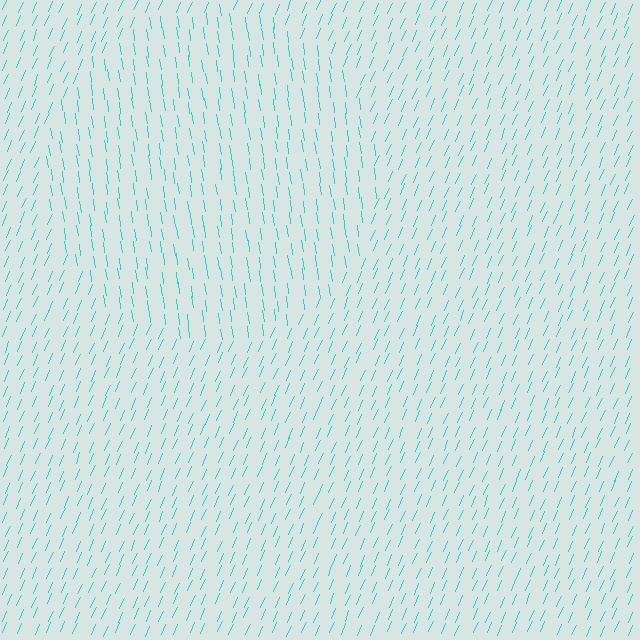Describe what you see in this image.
The image is filled with small cyan line segments. A circle region in the image has lines oriented differently from the surrounding lines, creating a visible texture boundary.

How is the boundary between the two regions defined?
The boundary is defined purely by a change in line orientation (approximately 31 degrees difference). All lines are the same color and thickness.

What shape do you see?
I see a circle.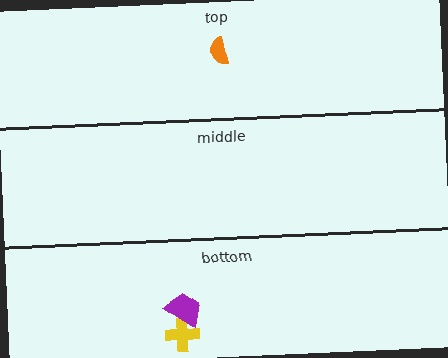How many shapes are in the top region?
1.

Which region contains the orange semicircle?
The top region.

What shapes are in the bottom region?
The yellow cross, the purple trapezoid.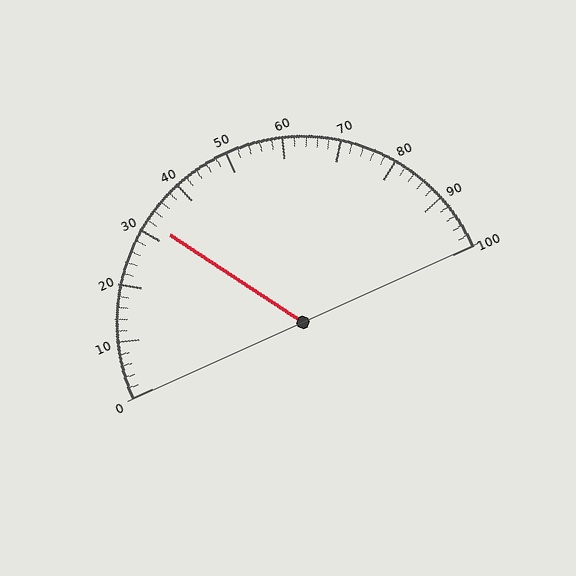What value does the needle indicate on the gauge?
The needle indicates approximately 32.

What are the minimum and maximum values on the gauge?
The gauge ranges from 0 to 100.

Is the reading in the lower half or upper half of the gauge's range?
The reading is in the lower half of the range (0 to 100).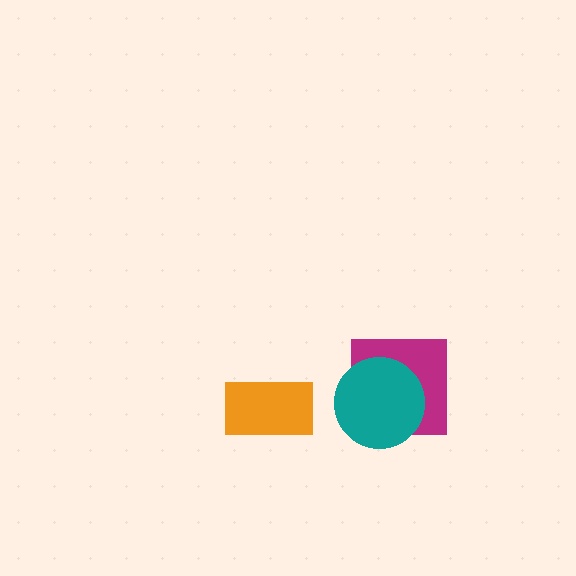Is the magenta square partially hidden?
Yes, it is partially covered by another shape.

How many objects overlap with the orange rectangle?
0 objects overlap with the orange rectangle.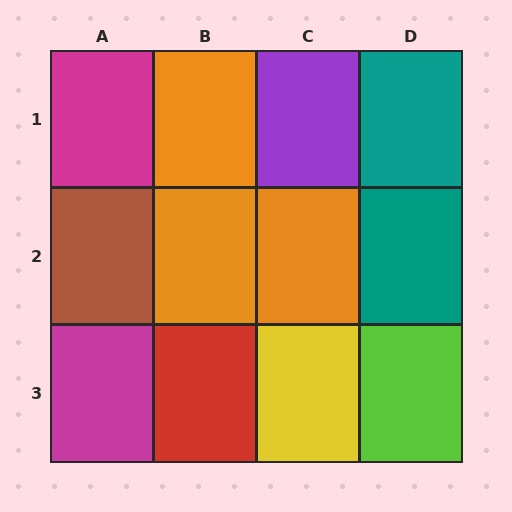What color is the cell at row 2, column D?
Teal.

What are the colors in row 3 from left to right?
Magenta, red, yellow, lime.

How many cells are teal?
2 cells are teal.